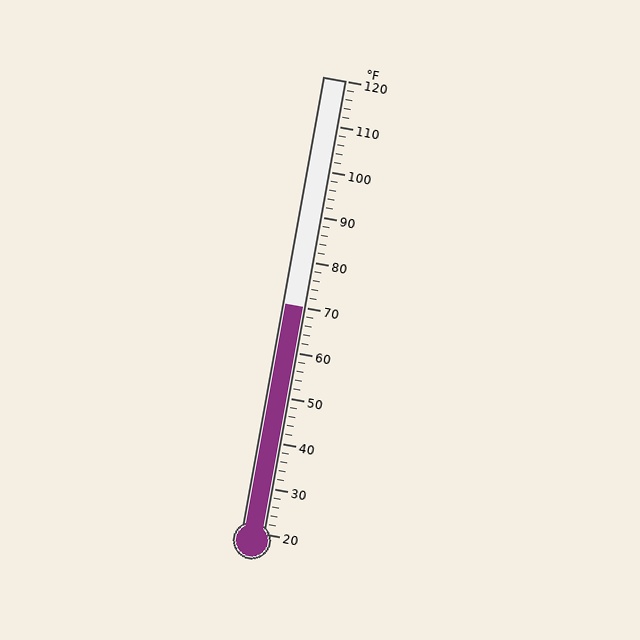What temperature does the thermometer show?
The thermometer shows approximately 70°F.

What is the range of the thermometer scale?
The thermometer scale ranges from 20°F to 120°F.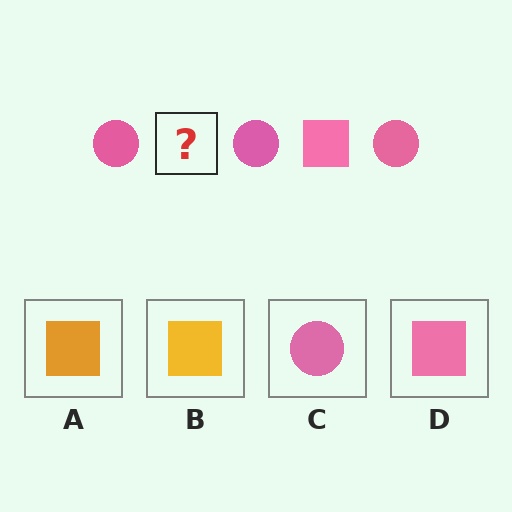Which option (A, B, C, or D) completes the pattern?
D.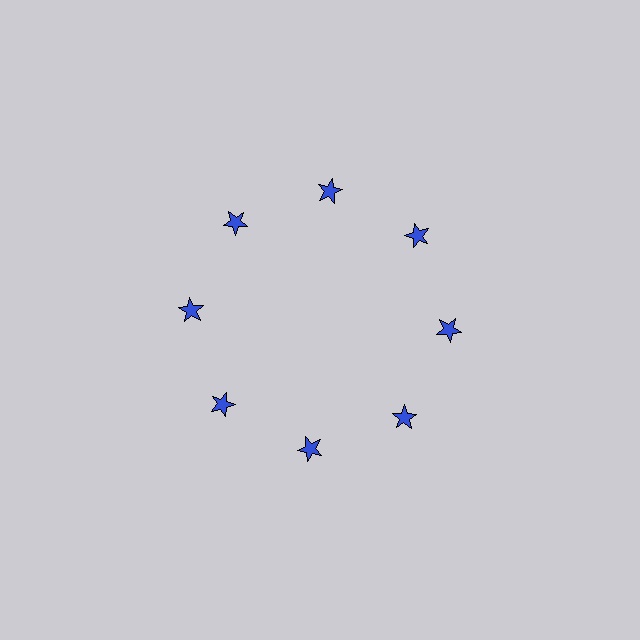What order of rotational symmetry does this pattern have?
This pattern has 8-fold rotational symmetry.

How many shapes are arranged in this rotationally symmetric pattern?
There are 8 shapes, arranged in 8 groups of 1.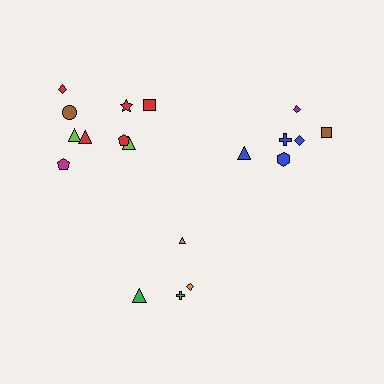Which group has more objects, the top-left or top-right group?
The top-left group.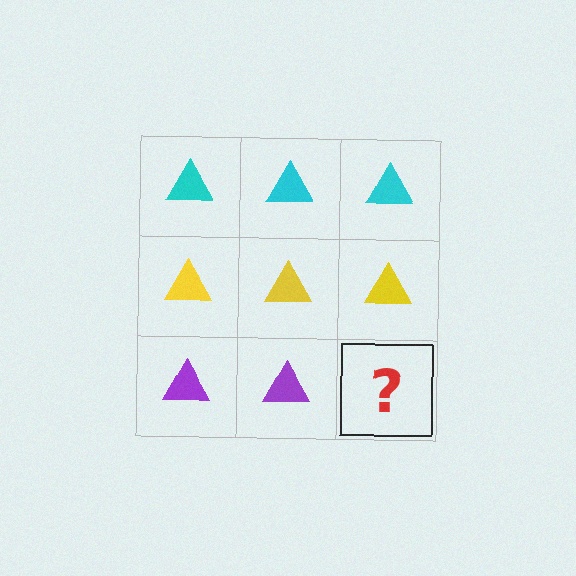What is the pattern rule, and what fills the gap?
The rule is that each row has a consistent color. The gap should be filled with a purple triangle.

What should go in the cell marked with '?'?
The missing cell should contain a purple triangle.